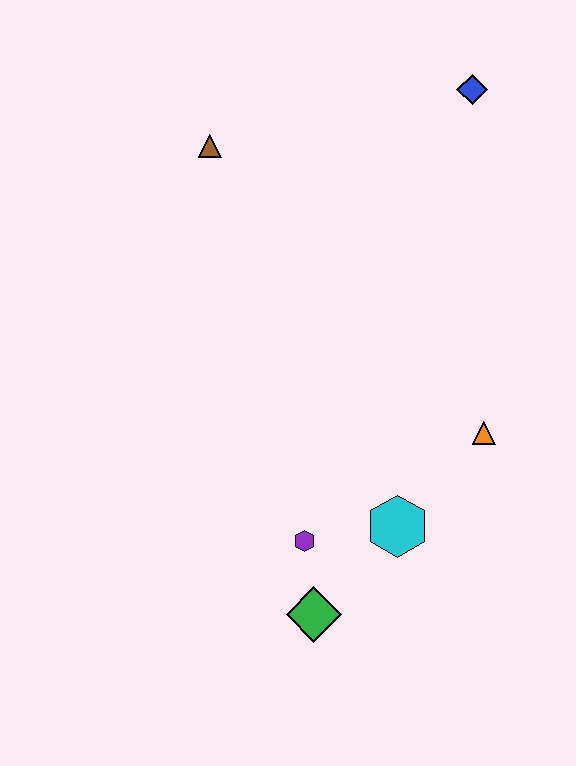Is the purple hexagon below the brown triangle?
Yes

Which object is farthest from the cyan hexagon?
The blue diamond is farthest from the cyan hexagon.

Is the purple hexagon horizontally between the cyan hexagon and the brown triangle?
Yes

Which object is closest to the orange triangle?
The cyan hexagon is closest to the orange triangle.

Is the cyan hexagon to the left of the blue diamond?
Yes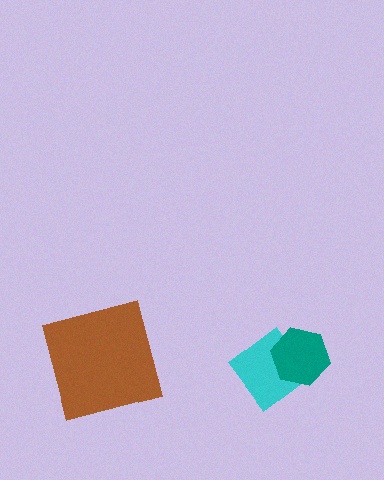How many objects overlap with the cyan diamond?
1 object overlaps with the cyan diamond.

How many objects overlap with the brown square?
0 objects overlap with the brown square.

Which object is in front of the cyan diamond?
The teal hexagon is in front of the cyan diamond.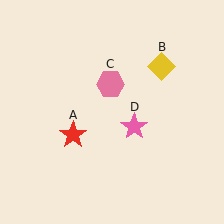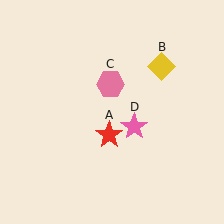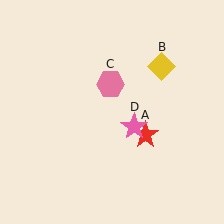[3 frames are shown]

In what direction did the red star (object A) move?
The red star (object A) moved right.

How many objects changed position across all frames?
1 object changed position: red star (object A).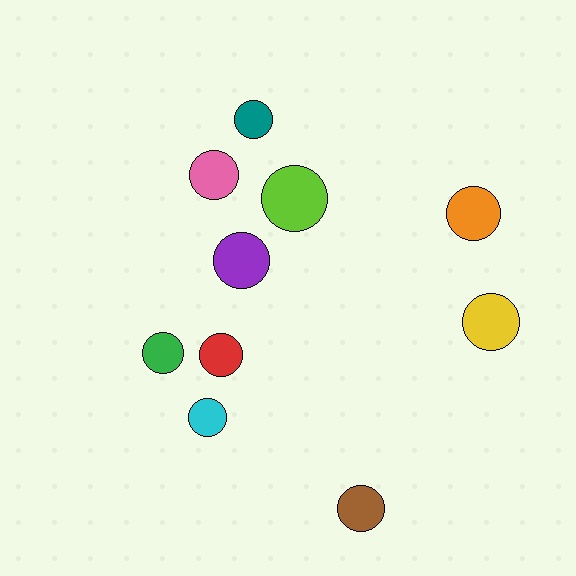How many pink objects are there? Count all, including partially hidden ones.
There is 1 pink object.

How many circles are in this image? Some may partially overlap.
There are 10 circles.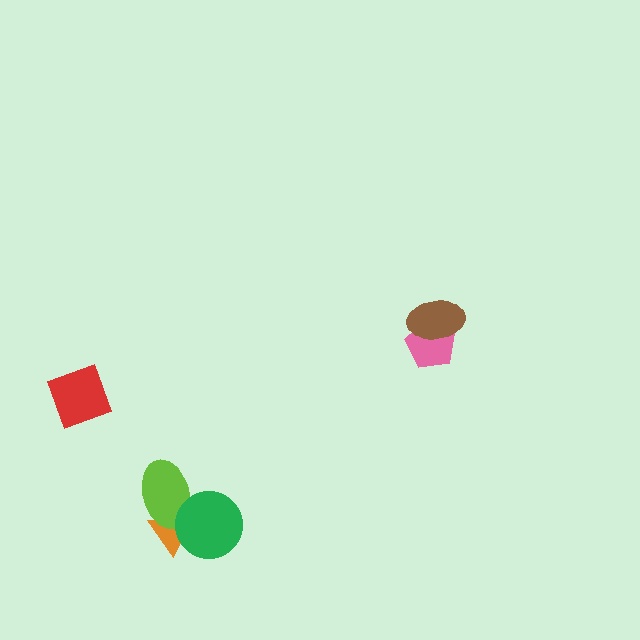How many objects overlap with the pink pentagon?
1 object overlaps with the pink pentagon.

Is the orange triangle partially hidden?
Yes, it is partially covered by another shape.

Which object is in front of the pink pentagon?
The brown ellipse is in front of the pink pentagon.